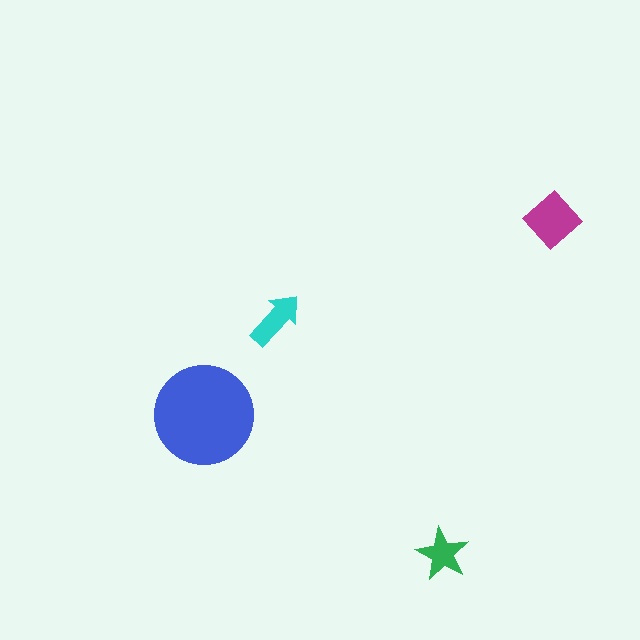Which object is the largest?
The blue circle.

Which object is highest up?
The magenta diamond is topmost.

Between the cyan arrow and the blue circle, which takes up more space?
The blue circle.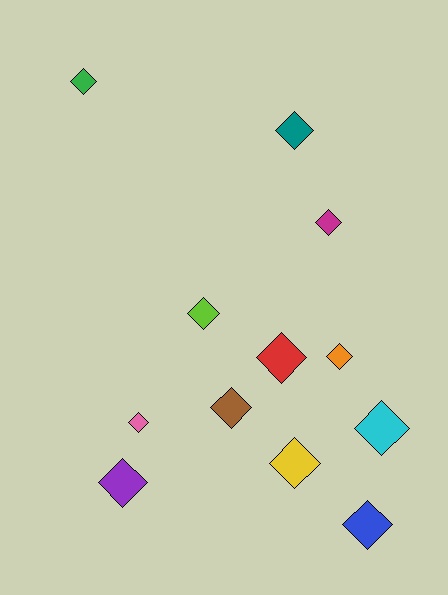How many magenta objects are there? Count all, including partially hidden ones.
There is 1 magenta object.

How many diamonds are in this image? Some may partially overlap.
There are 12 diamonds.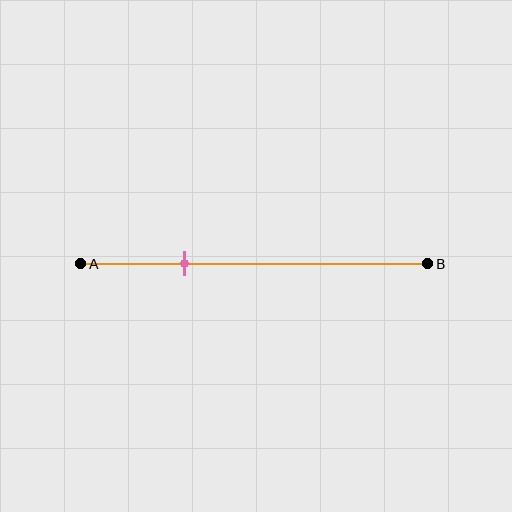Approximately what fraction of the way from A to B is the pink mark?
The pink mark is approximately 30% of the way from A to B.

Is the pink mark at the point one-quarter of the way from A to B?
No, the mark is at about 30% from A, not at the 25% one-quarter point.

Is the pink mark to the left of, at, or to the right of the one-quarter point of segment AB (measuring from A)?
The pink mark is to the right of the one-quarter point of segment AB.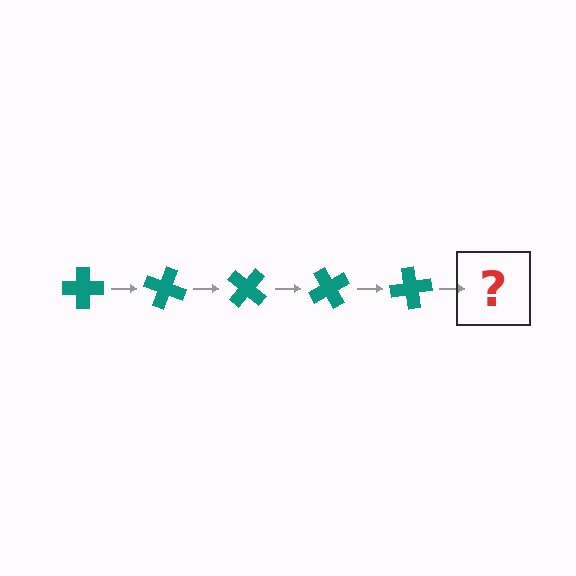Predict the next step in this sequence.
The next step is a teal cross rotated 100 degrees.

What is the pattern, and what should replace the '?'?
The pattern is that the cross rotates 20 degrees each step. The '?' should be a teal cross rotated 100 degrees.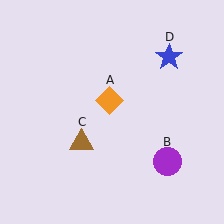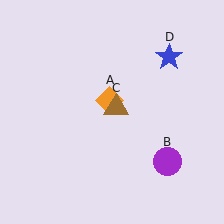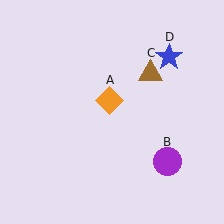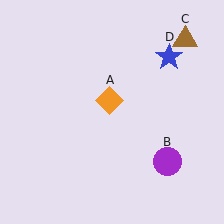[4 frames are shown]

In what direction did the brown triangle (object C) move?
The brown triangle (object C) moved up and to the right.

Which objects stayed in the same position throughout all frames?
Orange diamond (object A) and purple circle (object B) and blue star (object D) remained stationary.